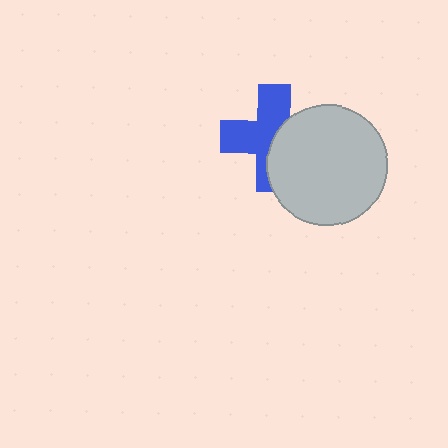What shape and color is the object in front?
The object in front is a light gray circle.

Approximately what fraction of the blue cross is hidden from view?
Roughly 43% of the blue cross is hidden behind the light gray circle.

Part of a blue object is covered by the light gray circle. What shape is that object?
It is a cross.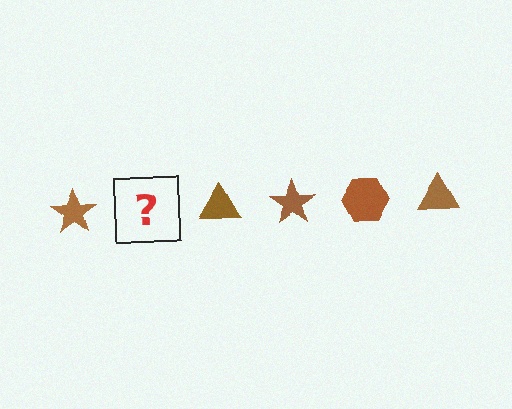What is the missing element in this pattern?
The missing element is a brown hexagon.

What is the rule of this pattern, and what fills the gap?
The rule is that the pattern cycles through star, hexagon, triangle shapes in brown. The gap should be filled with a brown hexagon.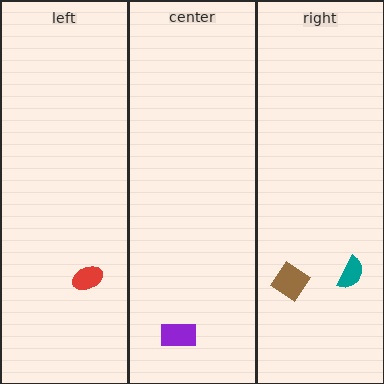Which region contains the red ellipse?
The left region.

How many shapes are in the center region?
1.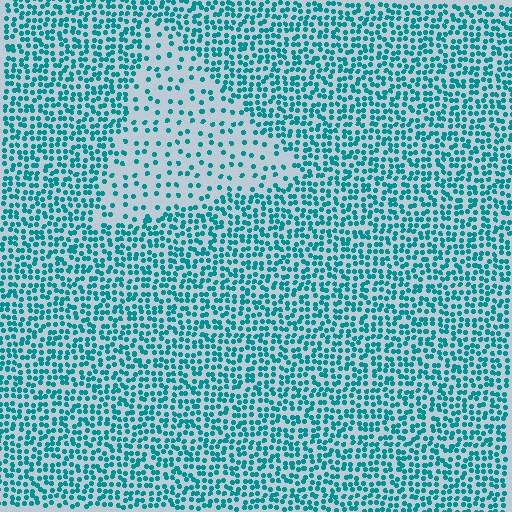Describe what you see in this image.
The image contains small teal elements arranged at two different densities. A triangle-shaped region is visible where the elements are less densely packed than the surrounding area.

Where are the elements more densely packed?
The elements are more densely packed outside the triangle boundary.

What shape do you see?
I see a triangle.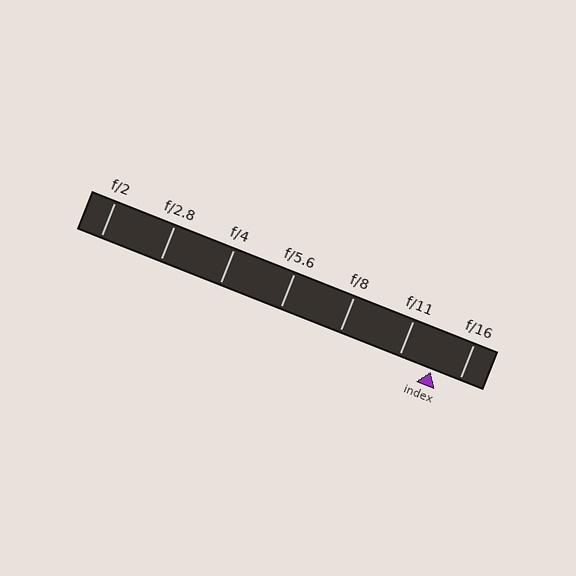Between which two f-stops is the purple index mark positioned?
The index mark is between f/11 and f/16.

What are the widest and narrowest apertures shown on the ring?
The widest aperture shown is f/2 and the narrowest is f/16.